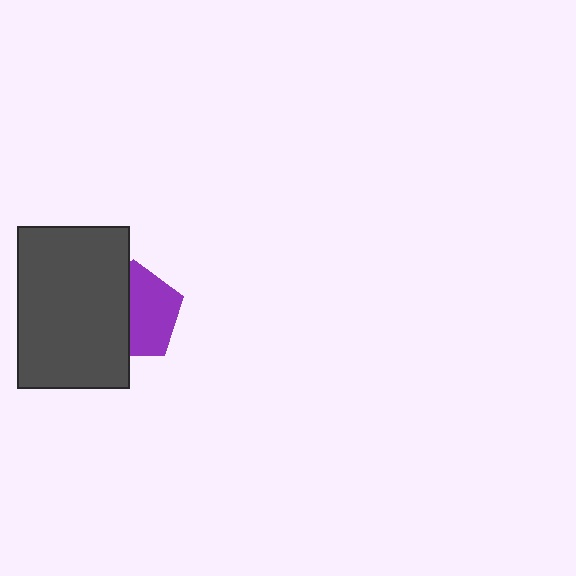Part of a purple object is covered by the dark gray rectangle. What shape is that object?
It is a pentagon.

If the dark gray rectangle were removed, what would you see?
You would see the complete purple pentagon.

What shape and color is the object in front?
The object in front is a dark gray rectangle.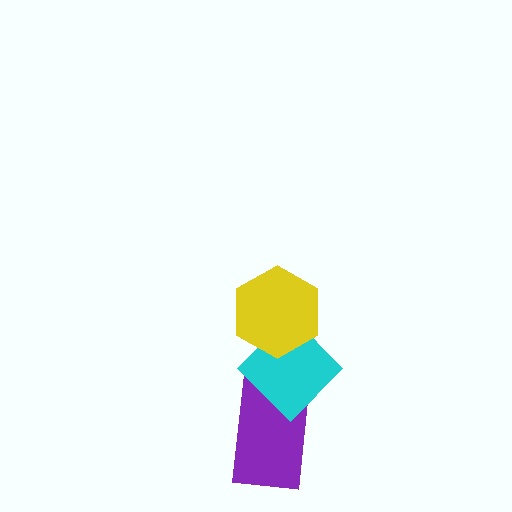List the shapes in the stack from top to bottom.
From top to bottom: the yellow hexagon, the cyan diamond, the purple rectangle.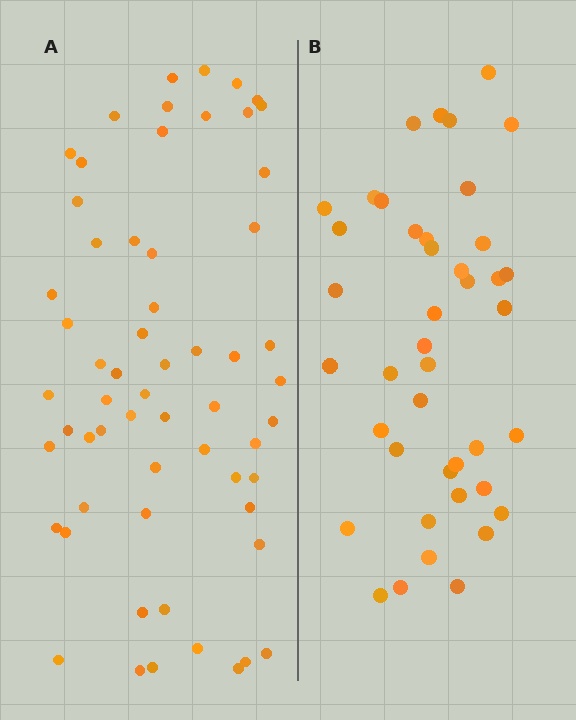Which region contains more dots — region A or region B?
Region A (the left region) has more dots.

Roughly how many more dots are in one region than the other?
Region A has approximately 20 more dots than region B.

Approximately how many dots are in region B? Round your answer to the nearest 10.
About 40 dots. (The exact count is 42, which rounds to 40.)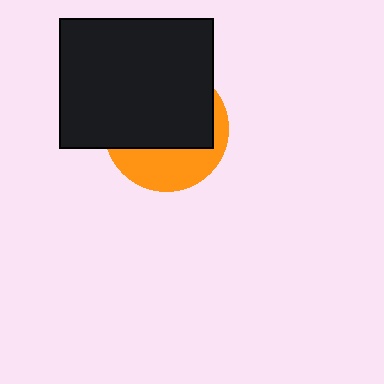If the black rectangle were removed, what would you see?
You would see the complete orange circle.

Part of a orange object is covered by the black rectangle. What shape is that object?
It is a circle.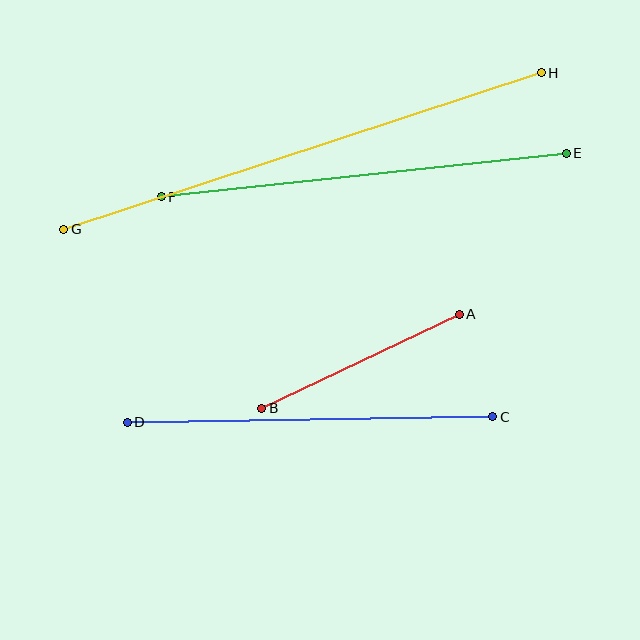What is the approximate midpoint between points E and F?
The midpoint is at approximately (364, 175) pixels.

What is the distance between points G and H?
The distance is approximately 503 pixels.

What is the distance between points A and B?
The distance is approximately 219 pixels.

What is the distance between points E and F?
The distance is approximately 408 pixels.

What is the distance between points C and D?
The distance is approximately 366 pixels.